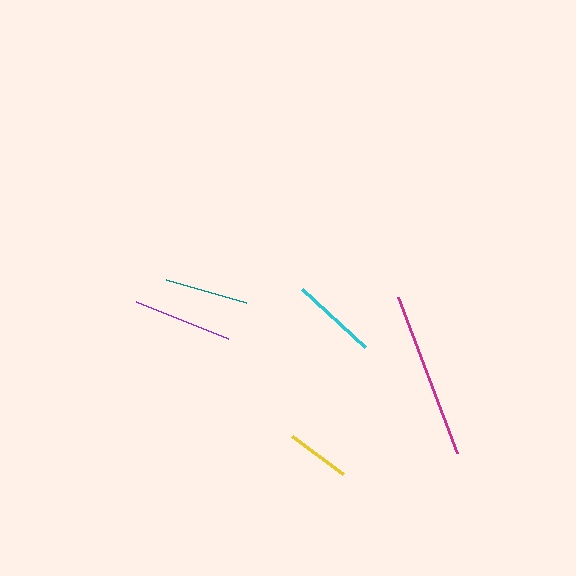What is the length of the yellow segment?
The yellow segment is approximately 64 pixels long.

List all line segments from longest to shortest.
From longest to shortest: magenta, purple, cyan, teal, yellow.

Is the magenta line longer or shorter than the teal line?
The magenta line is longer than the teal line.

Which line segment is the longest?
The magenta line is the longest at approximately 167 pixels.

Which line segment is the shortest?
The yellow line is the shortest at approximately 64 pixels.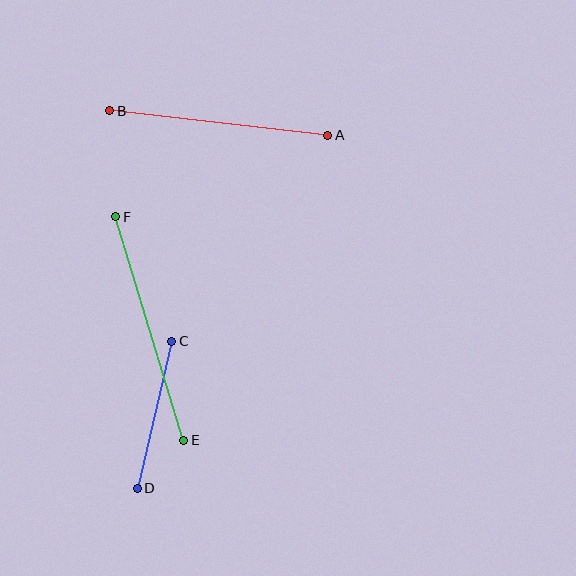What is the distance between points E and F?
The distance is approximately 234 pixels.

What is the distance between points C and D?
The distance is approximately 151 pixels.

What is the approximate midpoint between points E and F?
The midpoint is at approximately (150, 329) pixels.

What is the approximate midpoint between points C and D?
The midpoint is at approximately (155, 415) pixels.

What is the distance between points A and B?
The distance is approximately 219 pixels.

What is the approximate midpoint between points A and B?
The midpoint is at approximately (219, 123) pixels.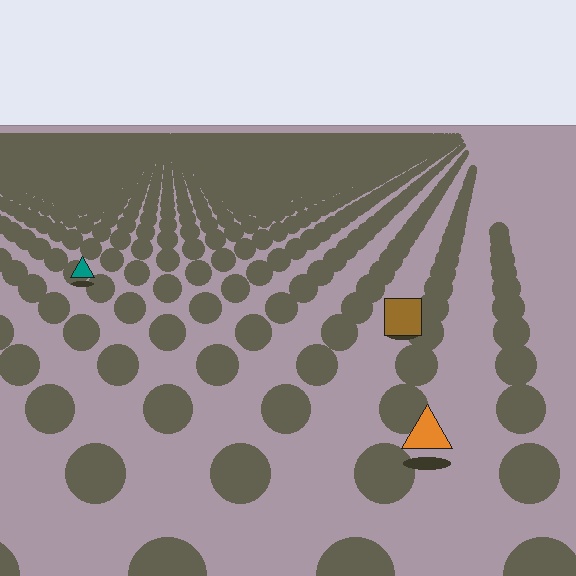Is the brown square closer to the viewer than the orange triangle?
No. The orange triangle is closer — you can tell from the texture gradient: the ground texture is coarser near it.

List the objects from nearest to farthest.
From nearest to farthest: the orange triangle, the brown square, the teal triangle.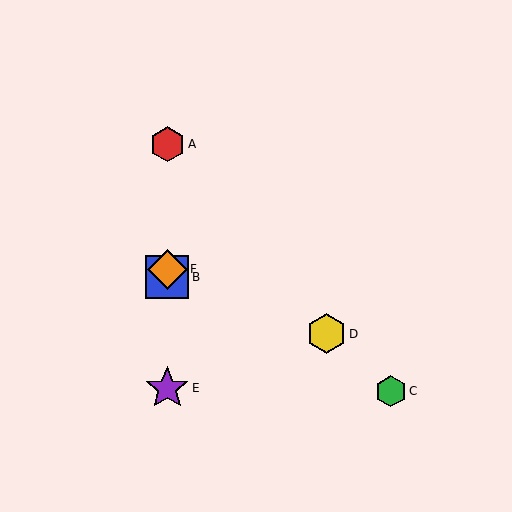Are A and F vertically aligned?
Yes, both are at x≈167.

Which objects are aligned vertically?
Objects A, B, E, F are aligned vertically.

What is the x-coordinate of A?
Object A is at x≈167.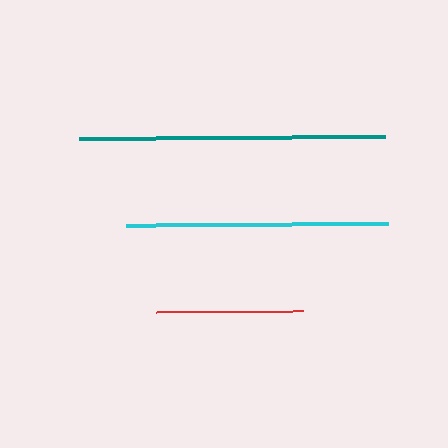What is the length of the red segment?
The red segment is approximately 147 pixels long.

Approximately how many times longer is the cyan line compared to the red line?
The cyan line is approximately 1.8 times the length of the red line.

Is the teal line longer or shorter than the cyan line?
The teal line is longer than the cyan line.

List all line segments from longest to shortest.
From longest to shortest: teal, cyan, red.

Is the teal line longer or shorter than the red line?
The teal line is longer than the red line.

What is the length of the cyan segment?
The cyan segment is approximately 262 pixels long.